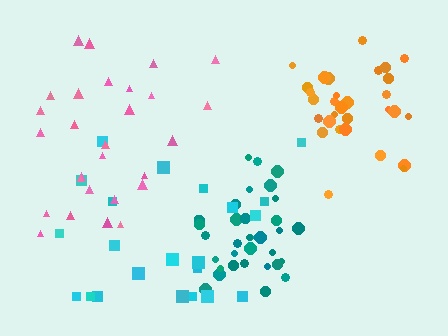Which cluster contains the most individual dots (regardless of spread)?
Teal (34).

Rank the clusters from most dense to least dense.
teal, orange, pink, cyan.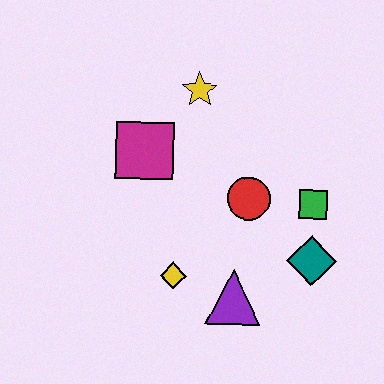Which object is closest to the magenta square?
The yellow star is closest to the magenta square.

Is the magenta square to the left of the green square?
Yes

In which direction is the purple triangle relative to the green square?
The purple triangle is below the green square.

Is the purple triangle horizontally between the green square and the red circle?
No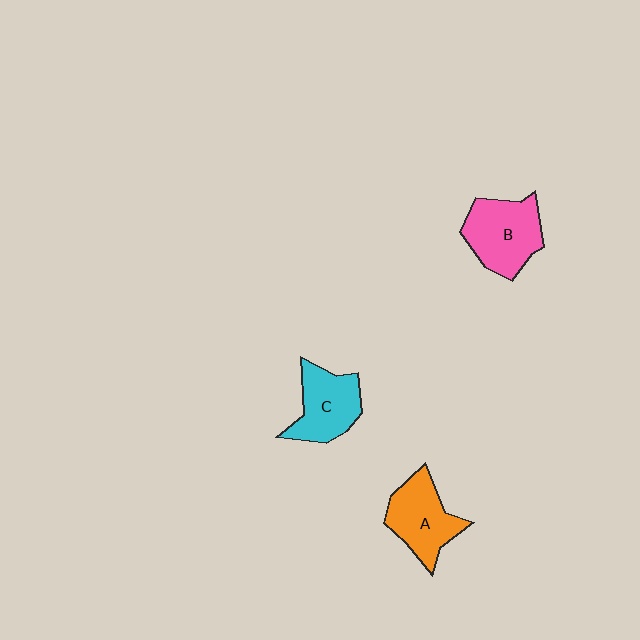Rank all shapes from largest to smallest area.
From largest to smallest: B (pink), A (orange), C (cyan).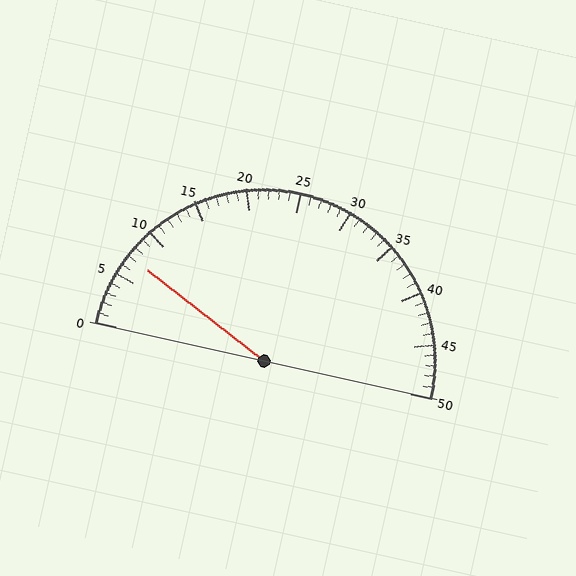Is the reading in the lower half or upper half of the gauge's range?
The reading is in the lower half of the range (0 to 50).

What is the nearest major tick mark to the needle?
The nearest major tick mark is 5.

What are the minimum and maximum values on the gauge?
The gauge ranges from 0 to 50.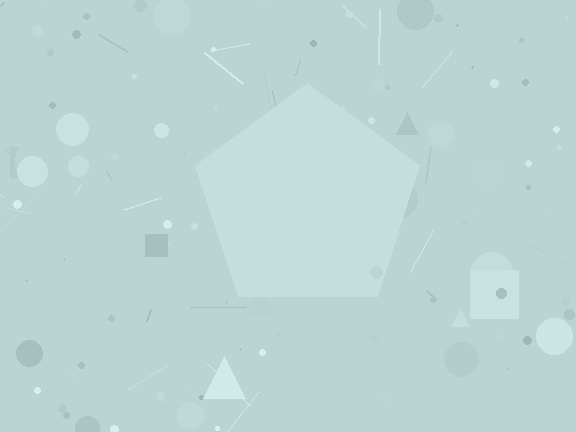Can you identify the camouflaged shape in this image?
The camouflaged shape is a pentagon.